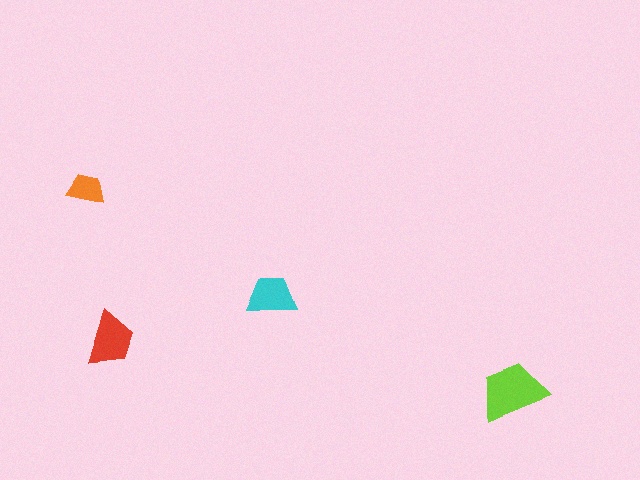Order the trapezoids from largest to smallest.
the lime one, the red one, the cyan one, the orange one.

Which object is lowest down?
The lime trapezoid is bottommost.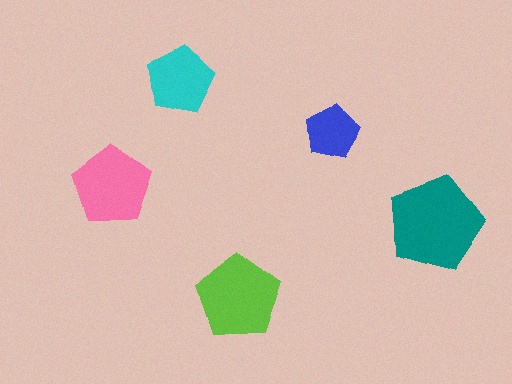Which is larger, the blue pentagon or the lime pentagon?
The lime one.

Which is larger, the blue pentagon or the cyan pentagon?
The cyan one.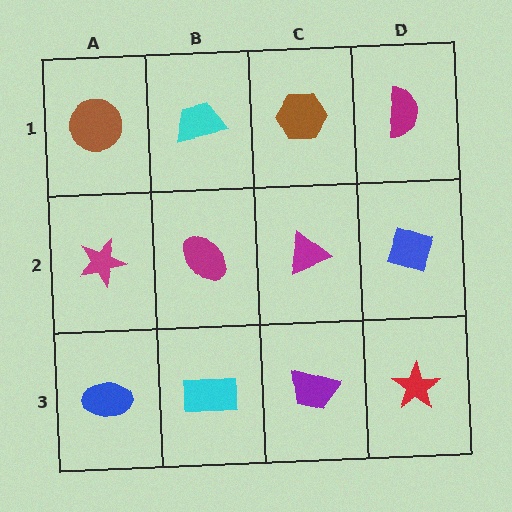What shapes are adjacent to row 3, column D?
A blue diamond (row 2, column D), a purple trapezoid (row 3, column C).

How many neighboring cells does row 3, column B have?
3.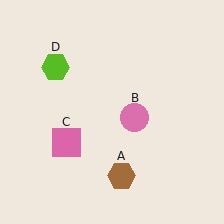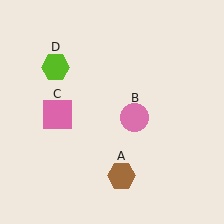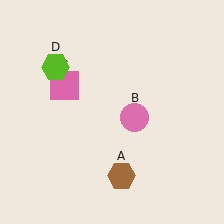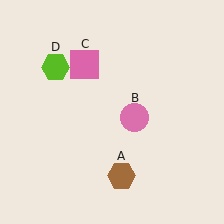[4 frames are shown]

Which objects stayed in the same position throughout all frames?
Brown hexagon (object A) and pink circle (object B) and lime hexagon (object D) remained stationary.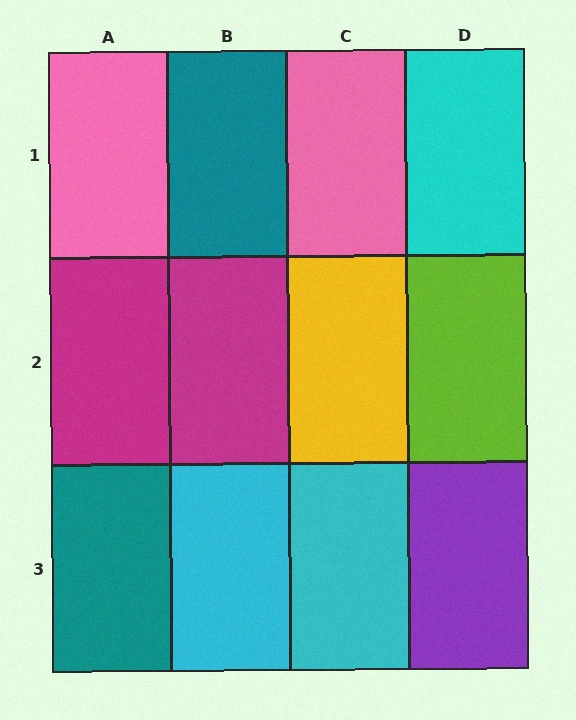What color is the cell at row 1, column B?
Teal.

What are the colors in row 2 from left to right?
Magenta, magenta, yellow, lime.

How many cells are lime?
1 cell is lime.